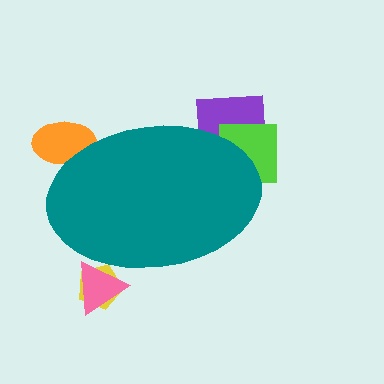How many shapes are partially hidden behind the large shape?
5 shapes are partially hidden.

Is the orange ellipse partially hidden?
Yes, the orange ellipse is partially hidden behind the teal ellipse.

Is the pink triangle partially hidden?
Yes, the pink triangle is partially hidden behind the teal ellipse.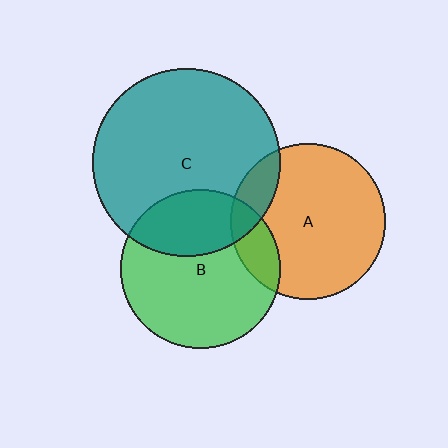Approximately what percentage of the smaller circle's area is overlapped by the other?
Approximately 30%.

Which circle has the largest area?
Circle C (teal).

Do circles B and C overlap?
Yes.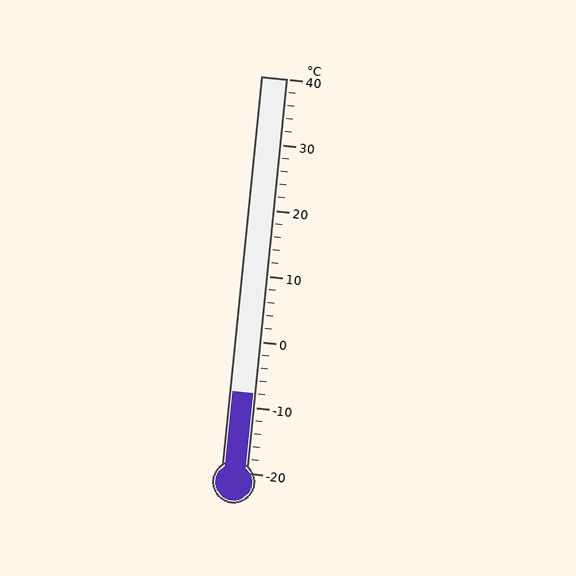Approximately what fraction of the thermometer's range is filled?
The thermometer is filled to approximately 20% of its range.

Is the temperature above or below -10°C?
The temperature is above -10°C.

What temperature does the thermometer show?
The thermometer shows approximately -8°C.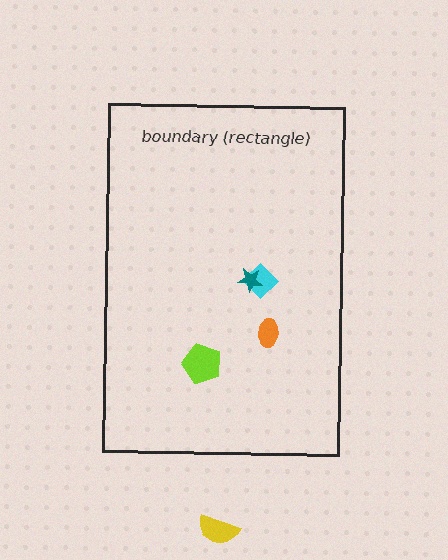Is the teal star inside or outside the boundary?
Inside.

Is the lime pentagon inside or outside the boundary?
Inside.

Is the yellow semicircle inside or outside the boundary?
Outside.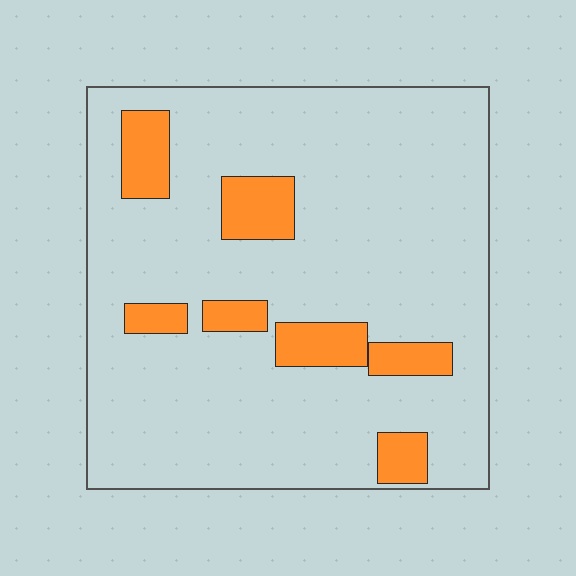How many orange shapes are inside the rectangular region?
7.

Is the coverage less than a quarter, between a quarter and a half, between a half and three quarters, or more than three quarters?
Less than a quarter.